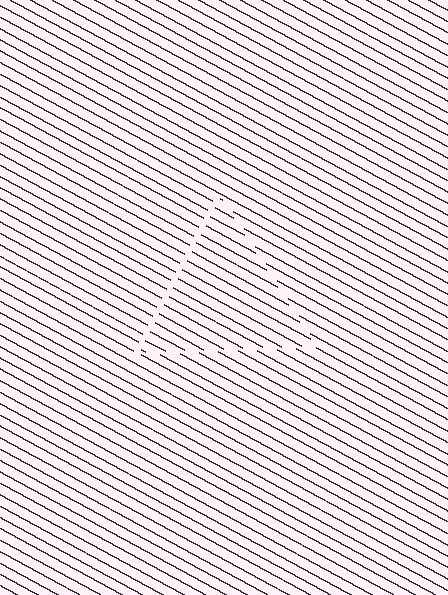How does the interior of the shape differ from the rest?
The interior of the shape contains the same grating, shifted by half a period — the contour is defined by the phase discontinuity where line-ends from the inner and outer gratings abut.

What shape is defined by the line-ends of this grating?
An illusory triangle. The interior of the shape contains the same grating, shifted by half a period — the contour is defined by the phase discontinuity where line-ends from the inner and outer gratings abut.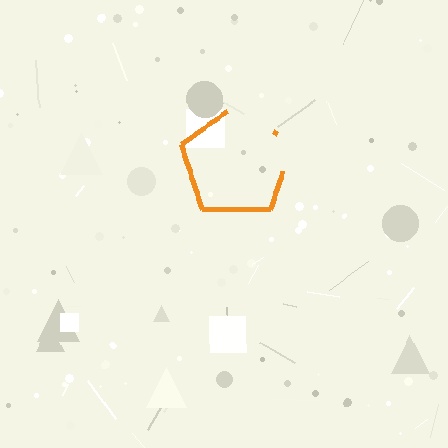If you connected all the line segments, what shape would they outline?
They would outline a pentagon.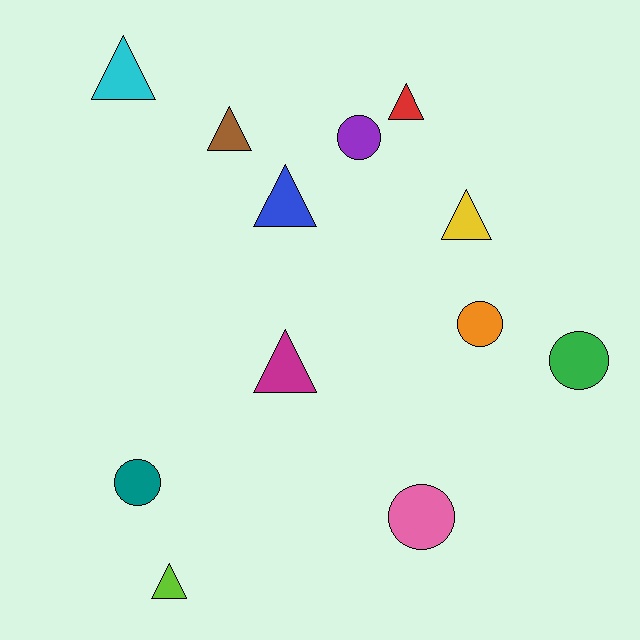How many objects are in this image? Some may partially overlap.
There are 12 objects.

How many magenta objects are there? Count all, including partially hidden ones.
There is 1 magenta object.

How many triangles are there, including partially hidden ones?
There are 7 triangles.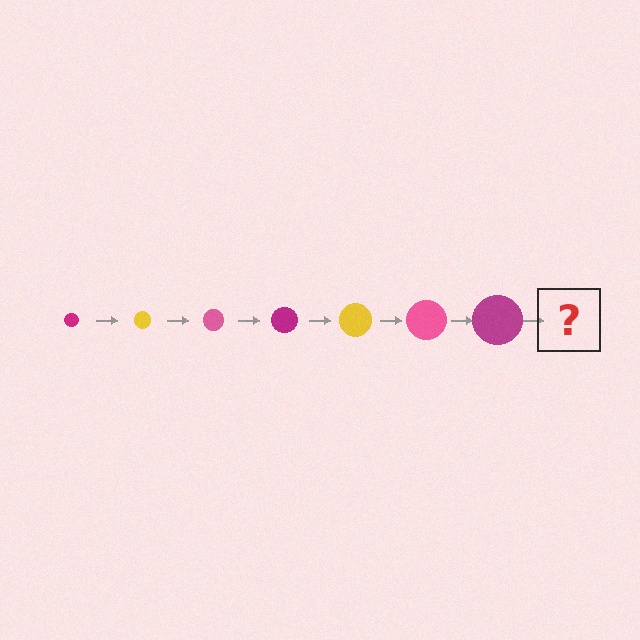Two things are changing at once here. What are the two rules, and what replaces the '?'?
The two rules are that the circle grows larger each step and the color cycles through magenta, yellow, and pink. The '?' should be a yellow circle, larger than the previous one.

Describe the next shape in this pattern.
It should be a yellow circle, larger than the previous one.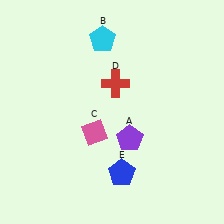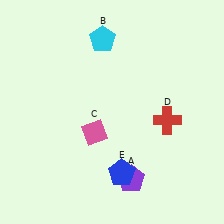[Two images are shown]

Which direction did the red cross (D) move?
The red cross (D) moved right.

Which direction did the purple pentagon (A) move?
The purple pentagon (A) moved down.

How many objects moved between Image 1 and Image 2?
2 objects moved between the two images.